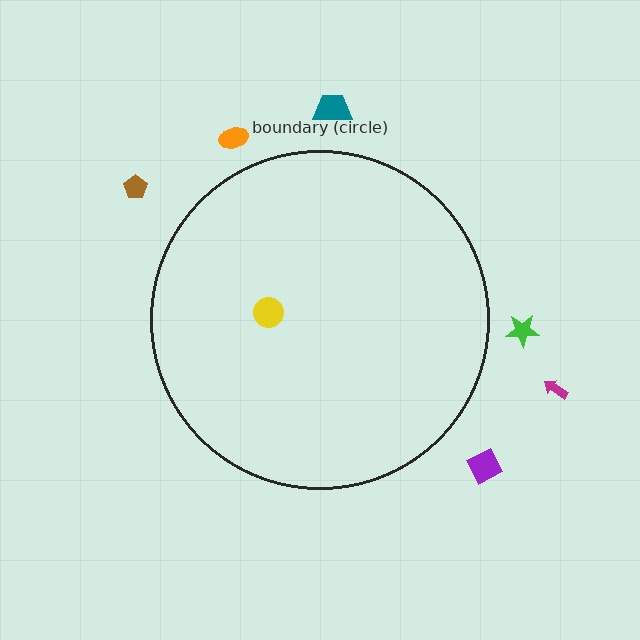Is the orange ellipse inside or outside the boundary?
Outside.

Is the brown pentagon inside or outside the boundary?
Outside.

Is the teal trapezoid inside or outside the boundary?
Outside.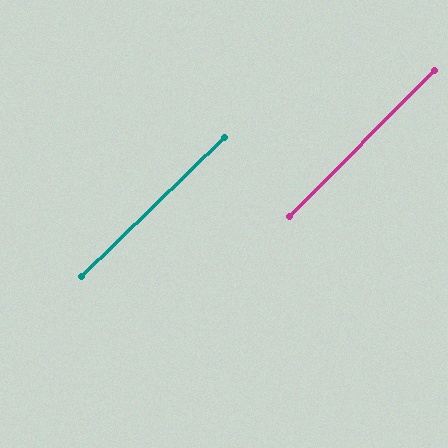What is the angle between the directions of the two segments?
Approximately 1 degree.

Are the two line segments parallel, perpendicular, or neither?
Parallel — their directions differ by only 1.0°.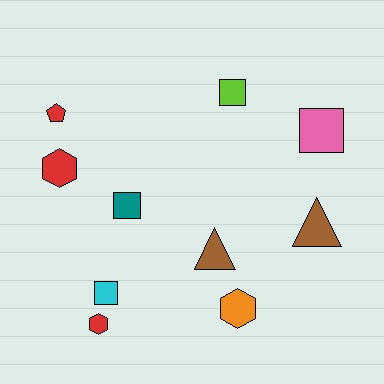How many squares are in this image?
There are 4 squares.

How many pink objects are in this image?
There is 1 pink object.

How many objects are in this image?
There are 10 objects.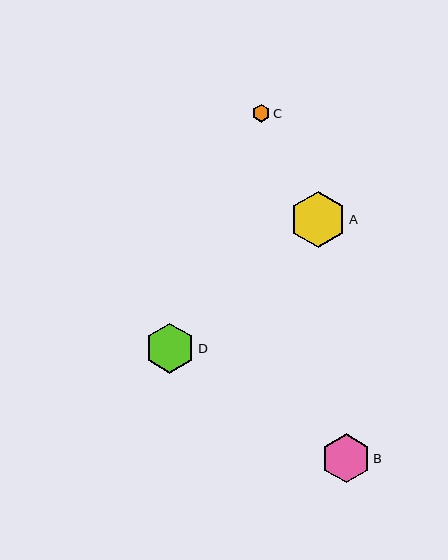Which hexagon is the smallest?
Hexagon C is the smallest with a size of approximately 18 pixels.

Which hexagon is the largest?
Hexagon A is the largest with a size of approximately 56 pixels.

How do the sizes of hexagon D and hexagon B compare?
Hexagon D and hexagon B are approximately the same size.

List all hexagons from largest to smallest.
From largest to smallest: A, D, B, C.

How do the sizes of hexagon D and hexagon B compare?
Hexagon D and hexagon B are approximately the same size.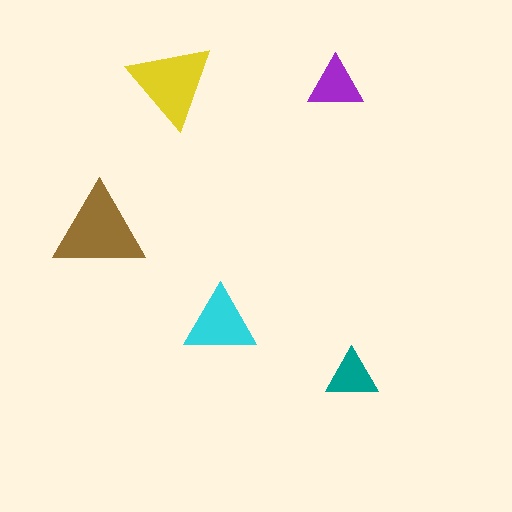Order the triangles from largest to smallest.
the brown one, the yellow one, the cyan one, the purple one, the teal one.